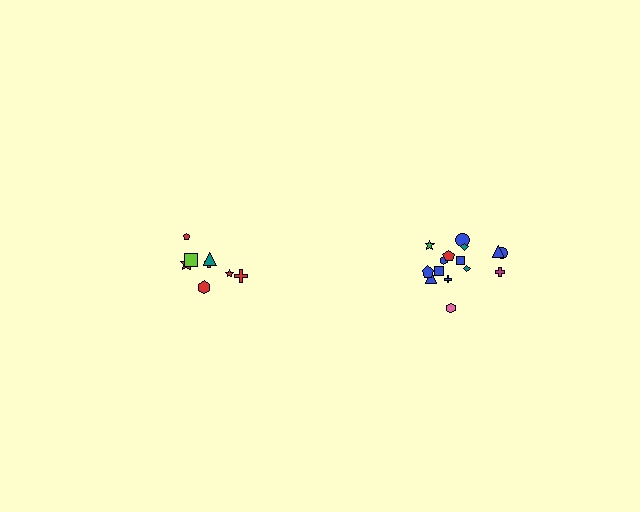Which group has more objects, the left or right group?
The right group.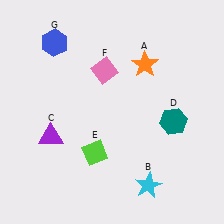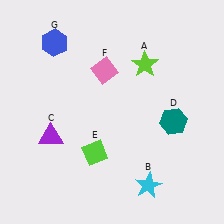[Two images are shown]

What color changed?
The star (A) changed from orange in Image 1 to lime in Image 2.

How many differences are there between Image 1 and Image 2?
There is 1 difference between the two images.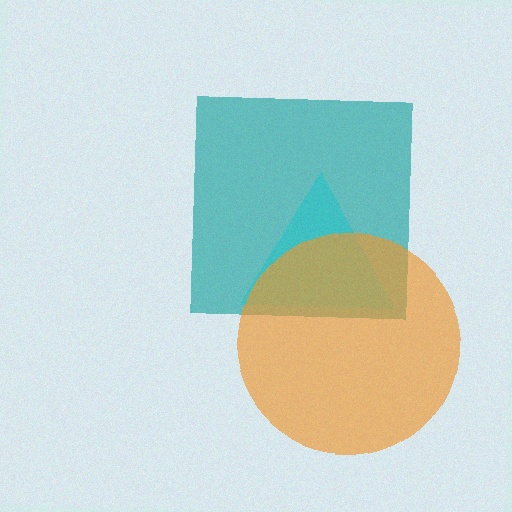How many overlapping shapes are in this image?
There are 3 overlapping shapes in the image.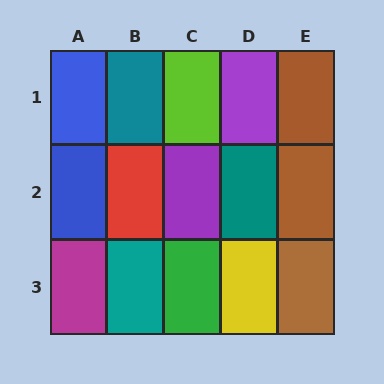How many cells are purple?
2 cells are purple.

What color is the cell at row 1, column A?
Blue.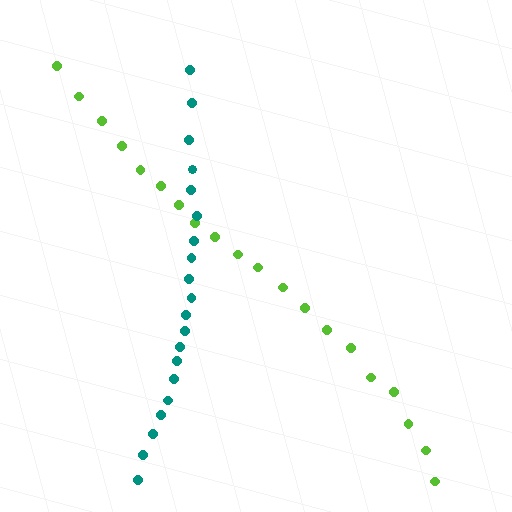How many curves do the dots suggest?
There are 2 distinct paths.